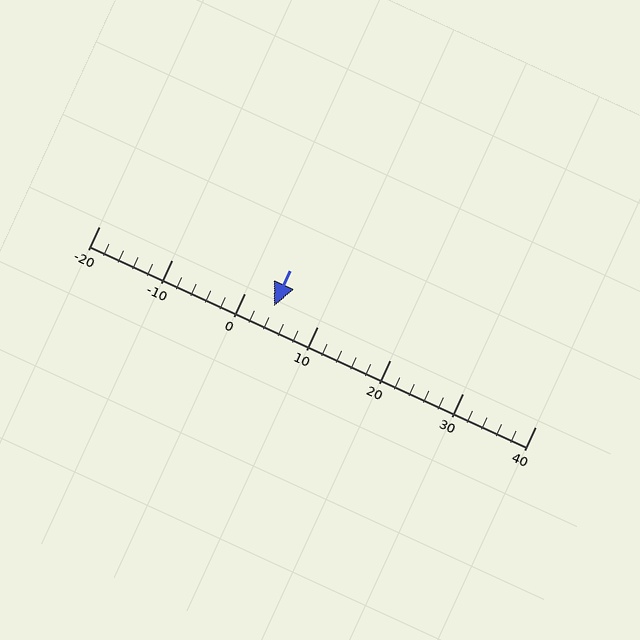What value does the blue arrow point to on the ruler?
The blue arrow points to approximately 4.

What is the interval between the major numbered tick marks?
The major tick marks are spaced 10 units apart.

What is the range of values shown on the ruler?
The ruler shows values from -20 to 40.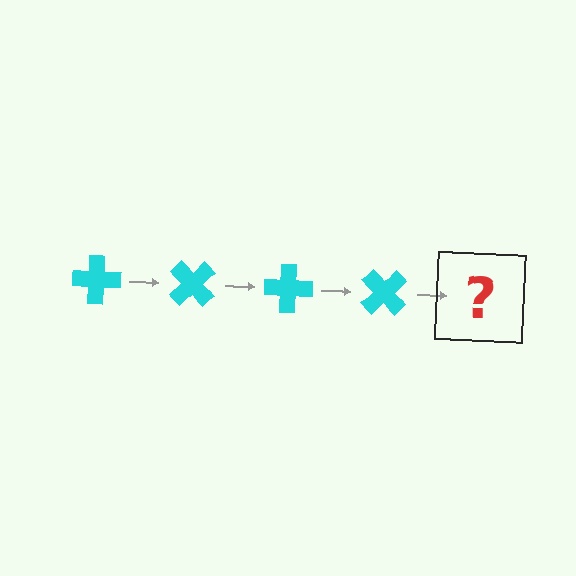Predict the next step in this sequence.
The next step is a cyan cross rotated 180 degrees.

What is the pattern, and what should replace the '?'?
The pattern is that the cross rotates 45 degrees each step. The '?' should be a cyan cross rotated 180 degrees.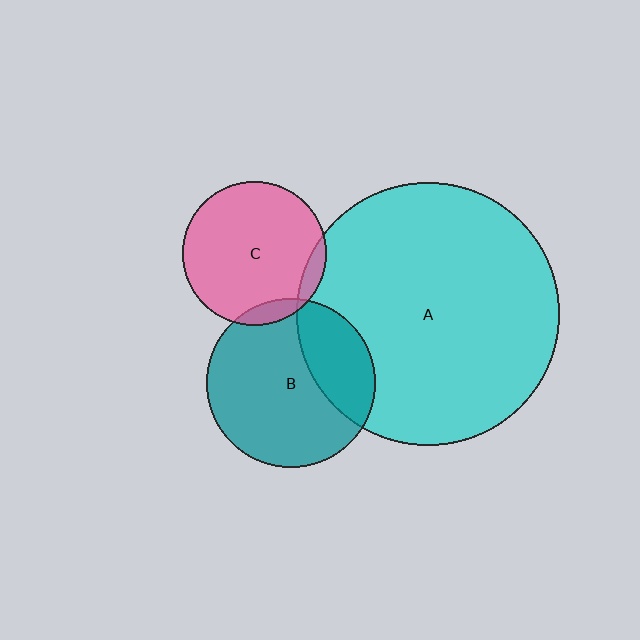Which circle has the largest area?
Circle A (cyan).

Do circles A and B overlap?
Yes.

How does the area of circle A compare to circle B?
Approximately 2.4 times.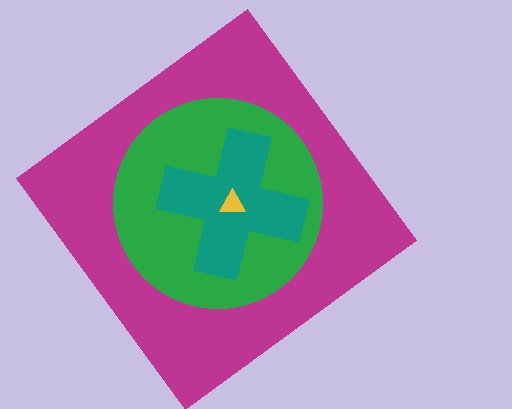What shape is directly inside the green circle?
The teal cross.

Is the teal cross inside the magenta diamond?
Yes.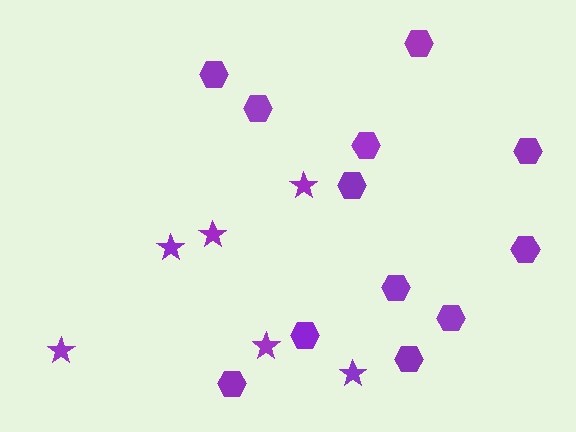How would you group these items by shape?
There are 2 groups: one group of stars (6) and one group of hexagons (12).